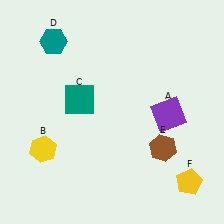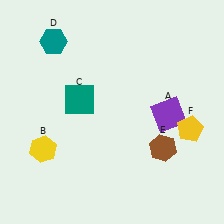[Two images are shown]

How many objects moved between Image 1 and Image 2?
1 object moved between the two images.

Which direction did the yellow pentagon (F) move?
The yellow pentagon (F) moved up.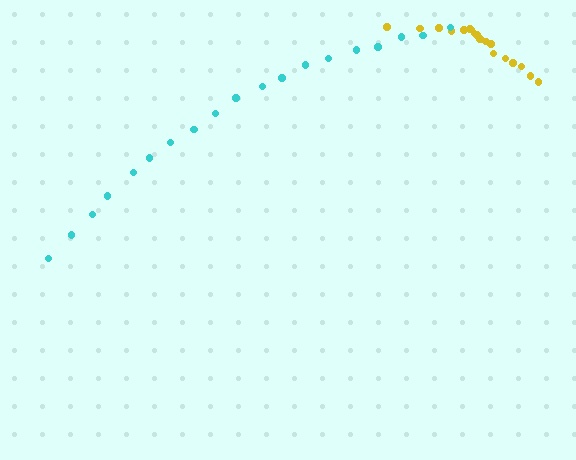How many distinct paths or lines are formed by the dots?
There are 2 distinct paths.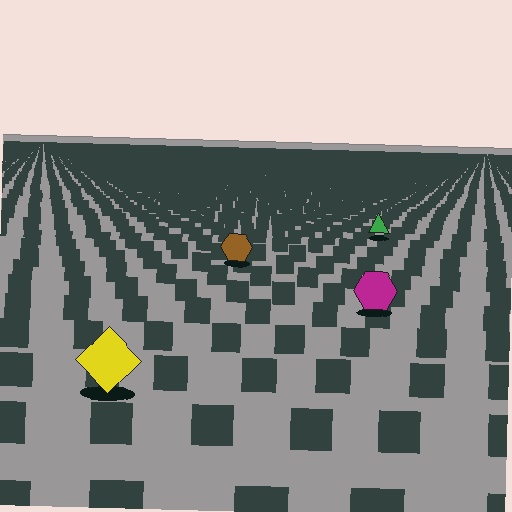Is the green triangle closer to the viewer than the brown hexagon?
No. The brown hexagon is closer — you can tell from the texture gradient: the ground texture is coarser near it.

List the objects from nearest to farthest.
From nearest to farthest: the yellow diamond, the magenta hexagon, the brown hexagon, the green triangle.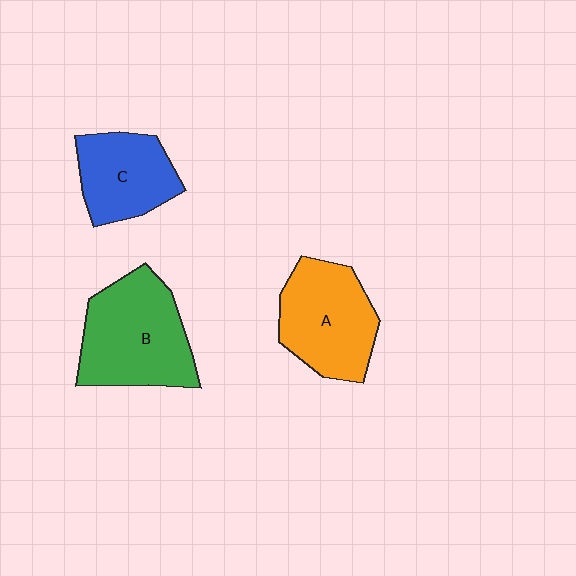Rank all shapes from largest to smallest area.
From largest to smallest: B (green), A (orange), C (blue).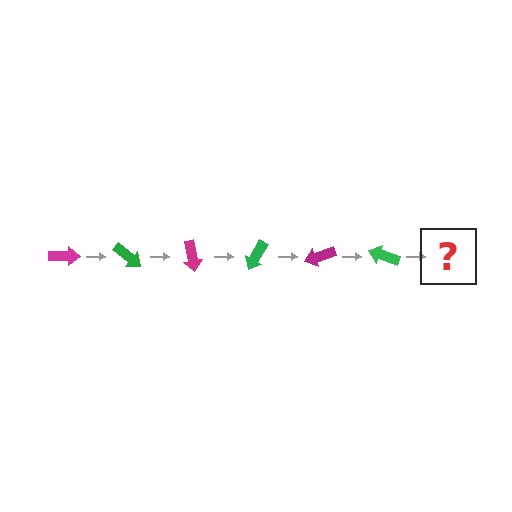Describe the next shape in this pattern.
It should be a magenta arrow, rotated 240 degrees from the start.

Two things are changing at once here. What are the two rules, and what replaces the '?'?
The two rules are that it rotates 40 degrees each step and the color cycles through magenta and green. The '?' should be a magenta arrow, rotated 240 degrees from the start.